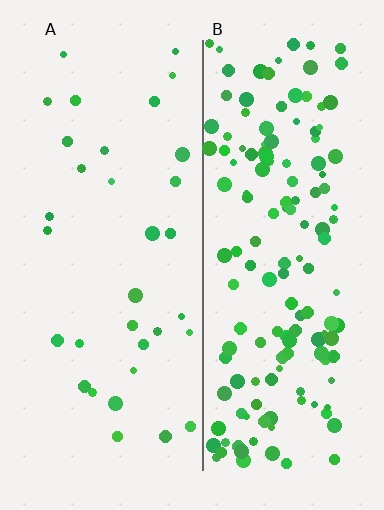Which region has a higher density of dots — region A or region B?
B (the right).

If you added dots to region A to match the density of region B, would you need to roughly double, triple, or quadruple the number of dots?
Approximately quadruple.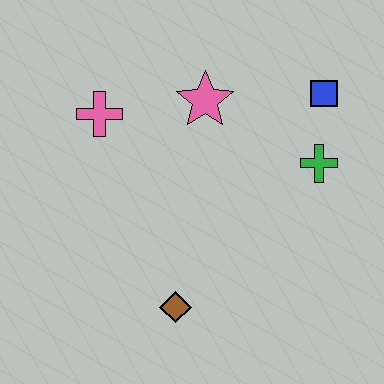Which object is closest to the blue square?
The green cross is closest to the blue square.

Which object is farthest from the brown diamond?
The blue square is farthest from the brown diamond.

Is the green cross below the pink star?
Yes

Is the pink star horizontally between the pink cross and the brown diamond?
No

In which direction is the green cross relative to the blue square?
The green cross is below the blue square.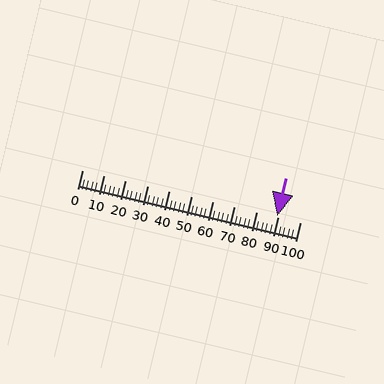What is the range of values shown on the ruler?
The ruler shows values from 0 to 100.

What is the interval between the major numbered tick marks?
The major tick marks are spaced 10 units apart.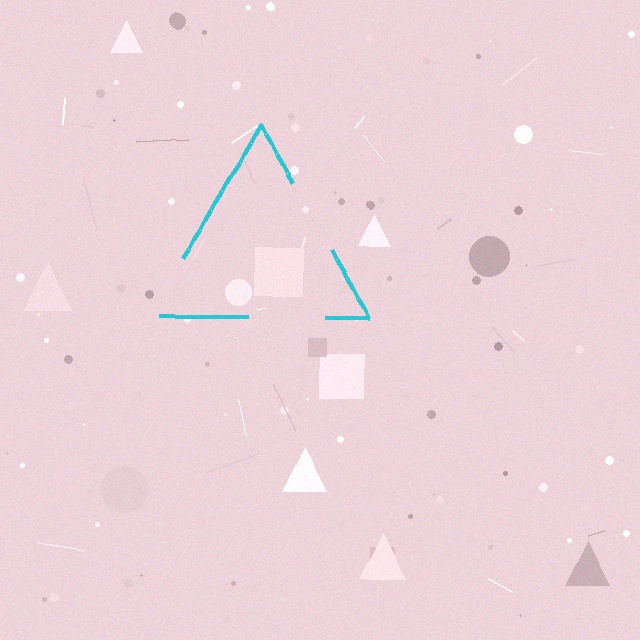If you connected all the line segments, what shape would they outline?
They would outline a triangle.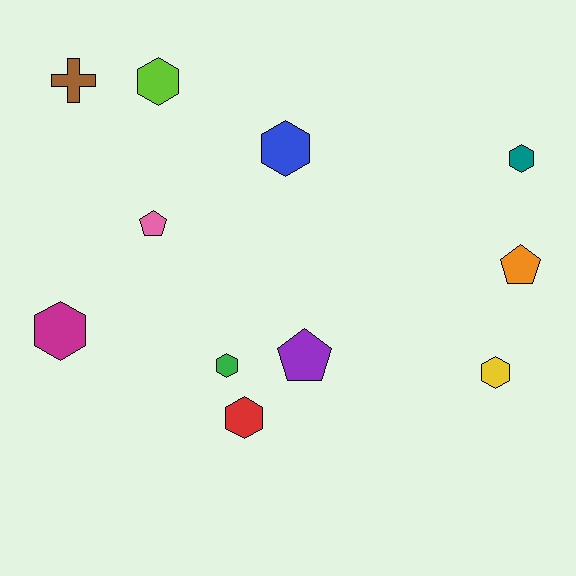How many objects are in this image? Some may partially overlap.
There are 11 objects.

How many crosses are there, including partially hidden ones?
There is 1 cross.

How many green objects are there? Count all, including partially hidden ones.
There is 1 green object.